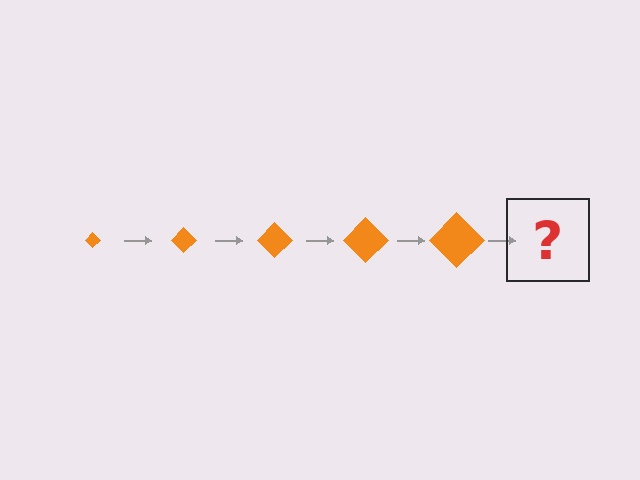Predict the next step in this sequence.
The next step is an orange diamond, larger than the previous one.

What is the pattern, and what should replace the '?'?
The pattern is that the diamond gets progressively larger each step. The '?' should be an orange diamond, larger than the previous one.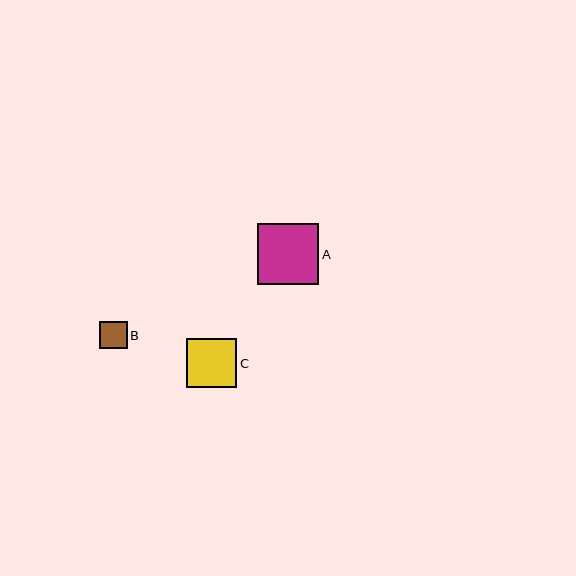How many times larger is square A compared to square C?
Square A is approximately 1.2 times the size of square C.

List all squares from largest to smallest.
From largest to smallest: A, C, B.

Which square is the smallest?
Square B is the smallest with a size of approximately 27 pixels.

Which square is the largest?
Square A is the largest with a size of approximately 61 pixels.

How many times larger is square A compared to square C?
Square A is approximately 1.2 times the size of square C.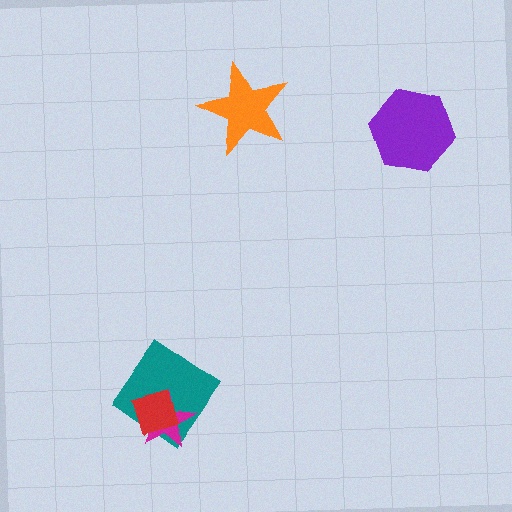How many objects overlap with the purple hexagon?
0 objects overlap with the purple hexagon.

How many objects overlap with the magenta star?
2 objects overlap with the magenta star.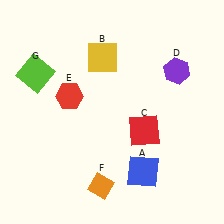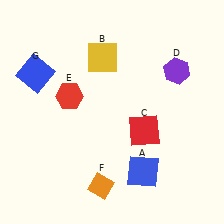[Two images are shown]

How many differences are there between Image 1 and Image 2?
There is 1 difference between the two images.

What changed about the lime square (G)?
In Image 1, G is lime. In Image 2, it changed to blue.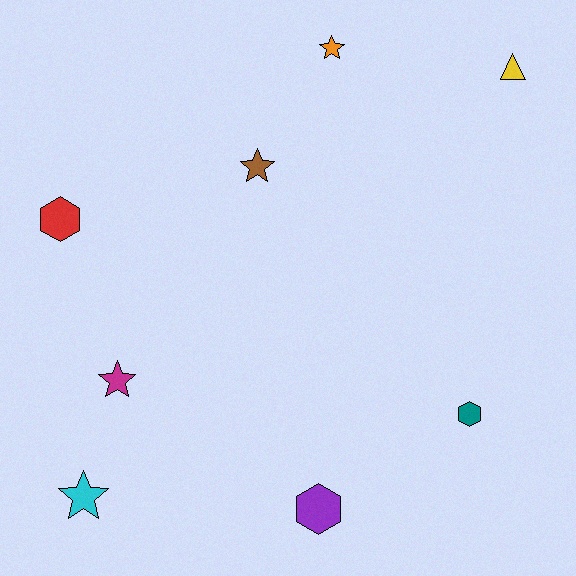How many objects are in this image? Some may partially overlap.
There are 8 objects.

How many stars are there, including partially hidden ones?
There are 4 stars.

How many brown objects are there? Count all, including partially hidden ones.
There is 1 brown object.